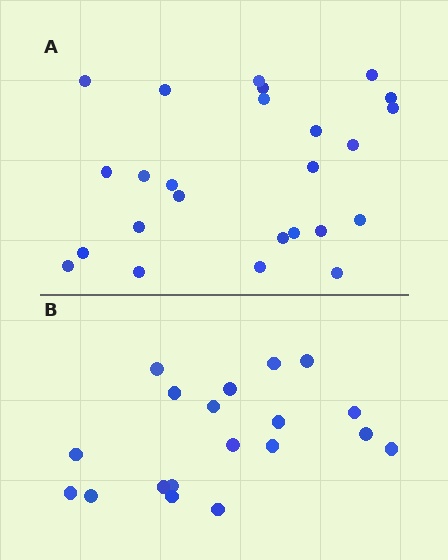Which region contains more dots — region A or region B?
Region A (the top region) has more dots.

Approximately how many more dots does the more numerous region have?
Region A has about 6 more dots than region B.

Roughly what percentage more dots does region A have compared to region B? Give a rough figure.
About 30% more.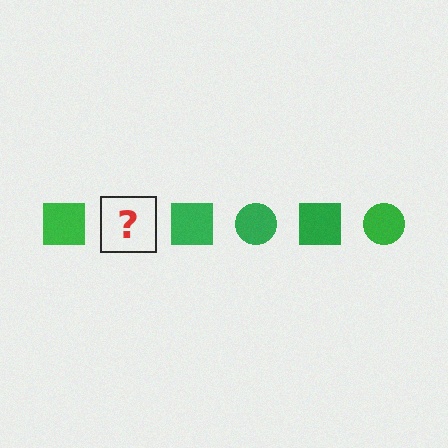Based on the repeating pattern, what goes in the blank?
The blank should be a green circle.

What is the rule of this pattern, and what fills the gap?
The rule is that the pattern cycles through square, circle shapes in green. The gap should be filled with a green circle.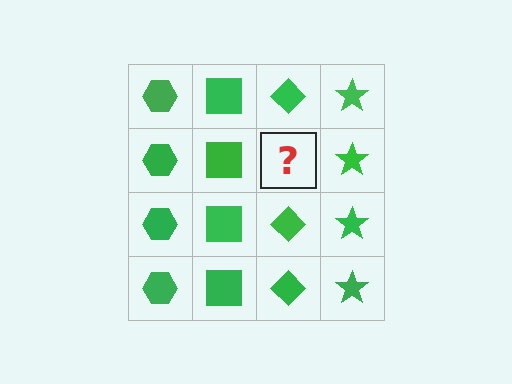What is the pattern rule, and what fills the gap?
The rule is that each column has a consistent shape. The gap should be filled with a green diamond.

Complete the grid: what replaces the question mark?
The question mark should be replaced with a green diamond.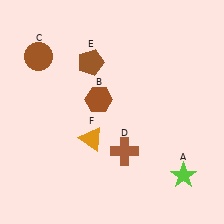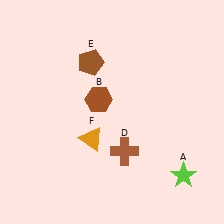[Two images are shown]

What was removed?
The brown circle (C) was removed in Image 2.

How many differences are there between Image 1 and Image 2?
There is 1 difference between the two images.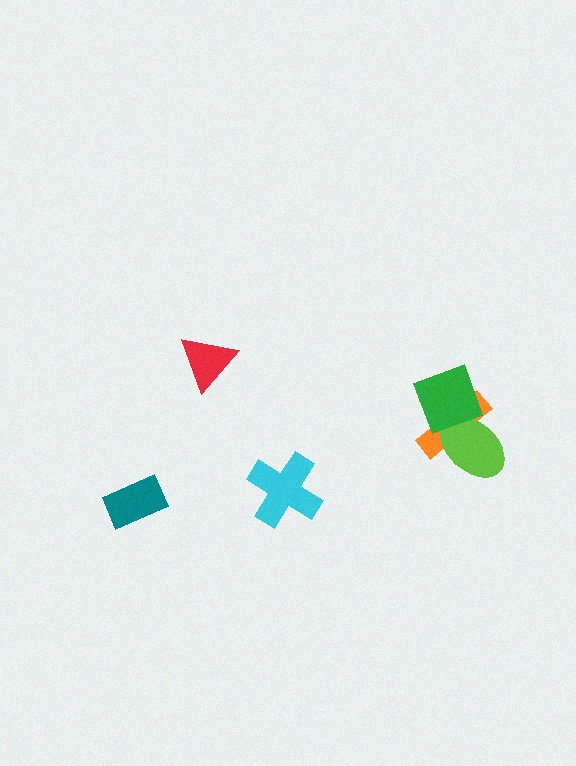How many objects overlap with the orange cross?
2 objects overlap with the orange cross.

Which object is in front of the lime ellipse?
The green diamond is in front of the lime ellipse.